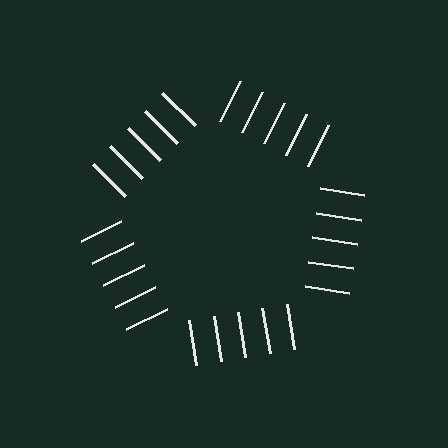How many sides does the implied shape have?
5 sides — the line-ends trace a pentagon.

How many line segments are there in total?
25 — 5 along each of the 5 edges.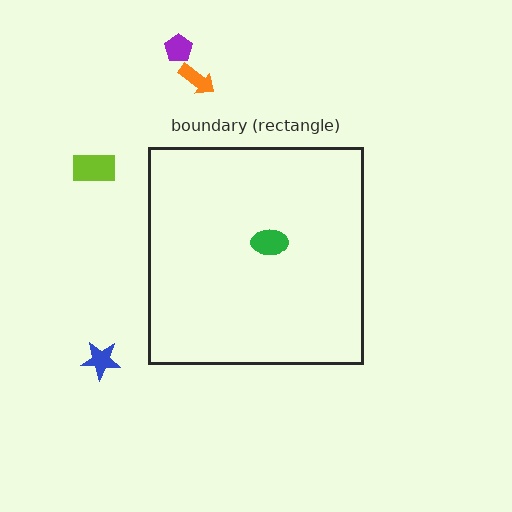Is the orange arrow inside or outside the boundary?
Outside.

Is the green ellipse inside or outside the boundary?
Inside.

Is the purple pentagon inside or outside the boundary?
Outside.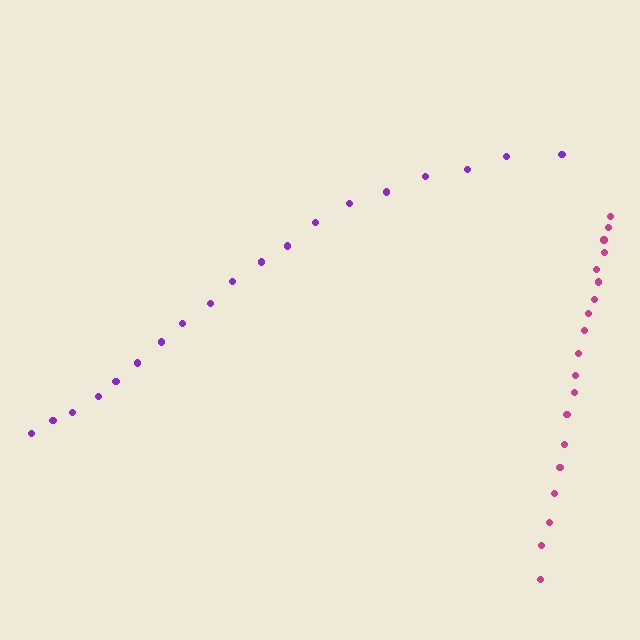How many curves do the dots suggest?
There are 2 distinct paths.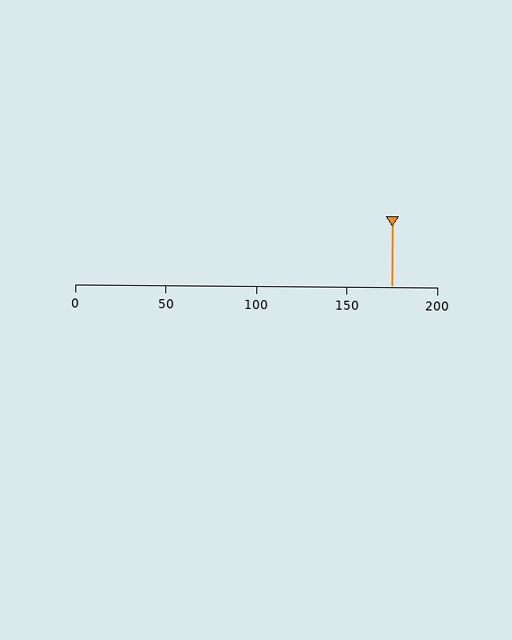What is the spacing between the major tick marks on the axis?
The major ticks are spaced 50 apart.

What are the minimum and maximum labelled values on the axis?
The axis runs from 0 to 200.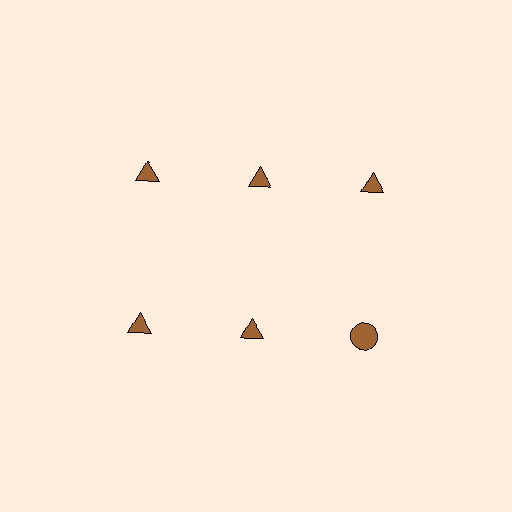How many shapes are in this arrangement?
There are 6 shapes arranged in a grid pattern.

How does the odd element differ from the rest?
It has a different shape: circle instead of triangle.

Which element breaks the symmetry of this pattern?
The brown circle in the second row, center column breaks the symmetry. All other shapes are brown triangles.